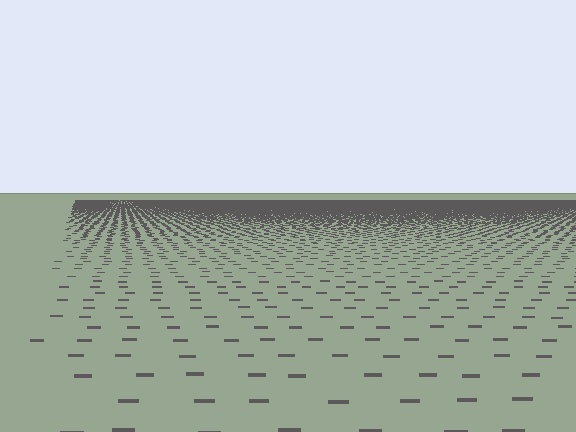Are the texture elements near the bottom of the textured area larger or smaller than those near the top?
Larger. Near the bottom, elements are closer to the viewer and appear at a bigger on-screen size.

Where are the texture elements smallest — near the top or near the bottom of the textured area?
Near the top.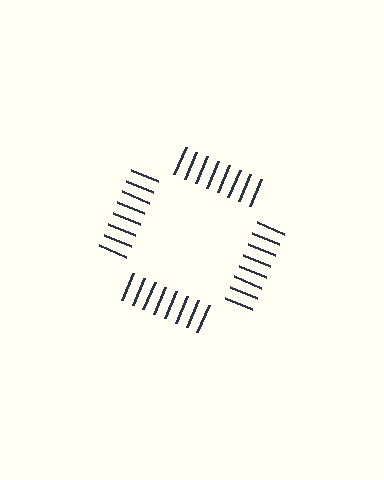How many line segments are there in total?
32 — 8 along each of the 4 edges.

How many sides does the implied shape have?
4 sides — the line-ends trace a square.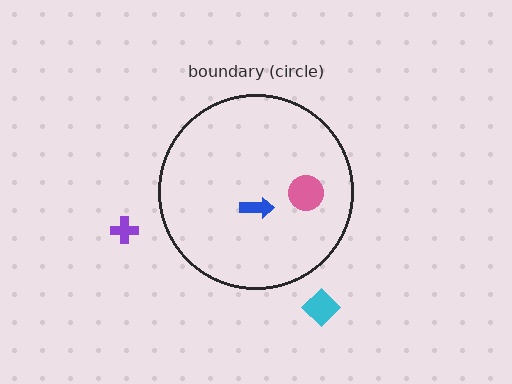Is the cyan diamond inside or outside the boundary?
Outside.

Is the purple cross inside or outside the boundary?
Outside.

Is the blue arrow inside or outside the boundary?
Inside.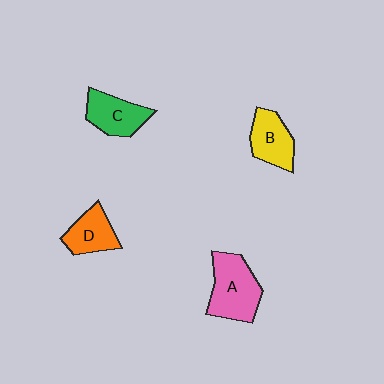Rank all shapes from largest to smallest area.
From largest to smallest: A (pink), C (green), B (yellow), D (orange).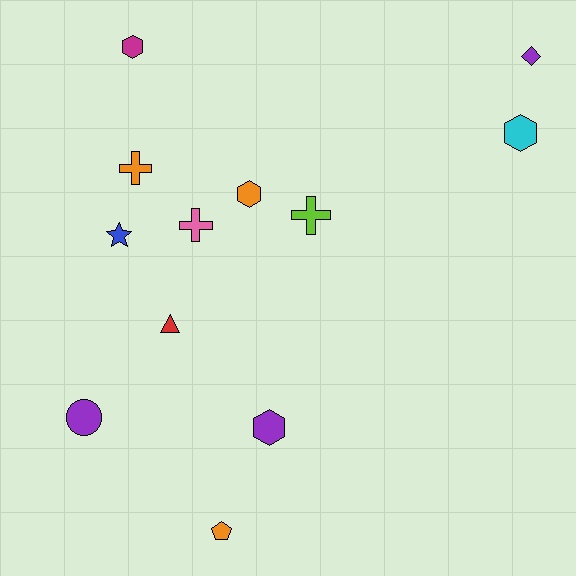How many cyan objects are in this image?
There is 1 cyan object.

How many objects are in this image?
There are 12 objects.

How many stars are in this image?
There is 1 star.